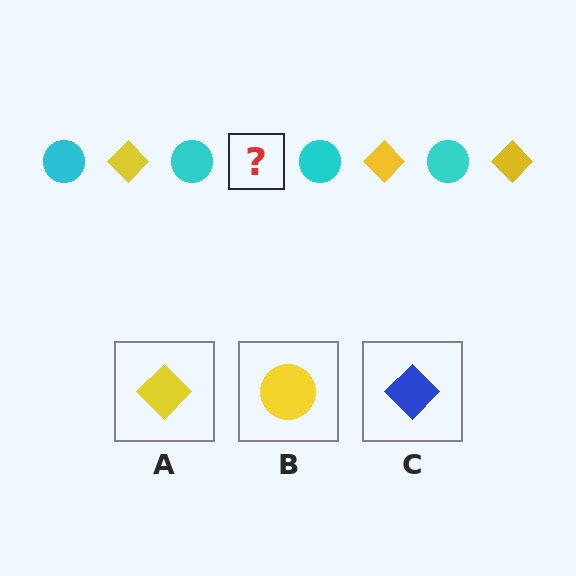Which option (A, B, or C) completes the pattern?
A.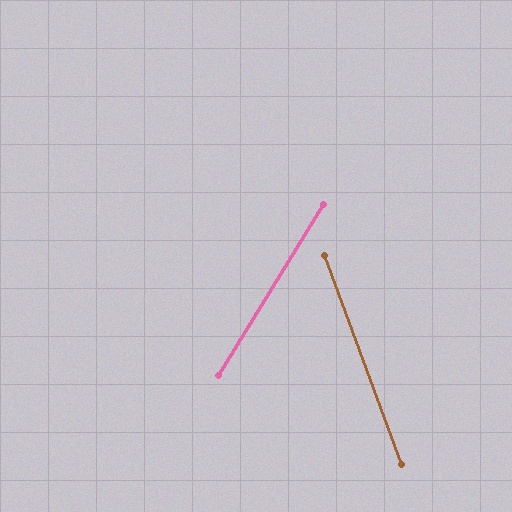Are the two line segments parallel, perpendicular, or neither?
Neither parallel nor perpendicular — they differ by about 52°.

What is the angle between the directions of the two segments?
Approximately 52 degrees.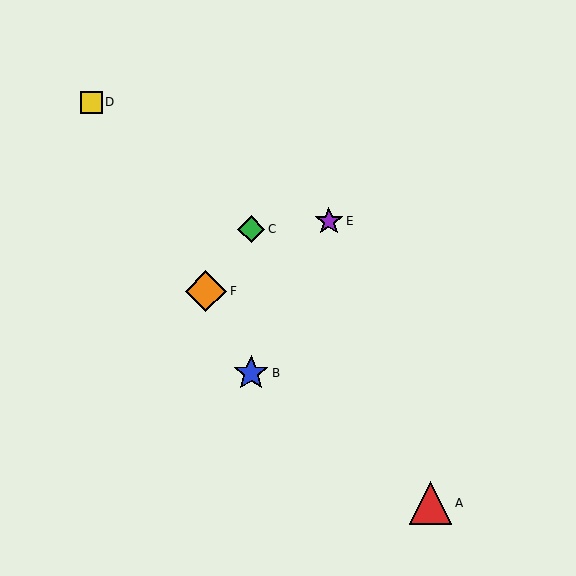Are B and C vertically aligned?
Yes, both are at x≈251.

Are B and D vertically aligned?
No, B is at x≈251 and D is at x≈92.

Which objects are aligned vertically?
Objects B, C are aligned vertically.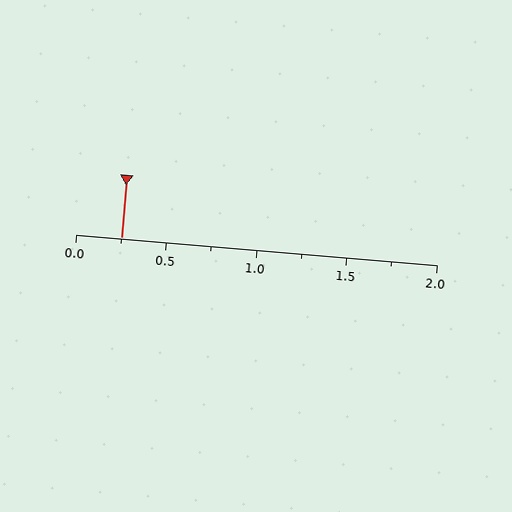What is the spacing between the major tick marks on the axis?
The major ticks are spaced 0.5 apart.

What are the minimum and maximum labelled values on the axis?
The axis runs from 0.0 to 2.0.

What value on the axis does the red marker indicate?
The marker indicates approximately 0.25.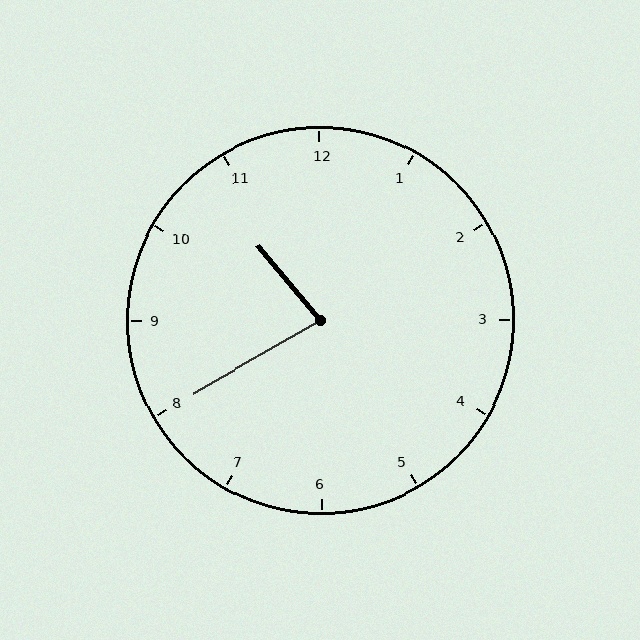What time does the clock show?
10:40.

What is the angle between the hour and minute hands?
Approximately 80 degrees.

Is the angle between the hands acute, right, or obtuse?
It is acute.